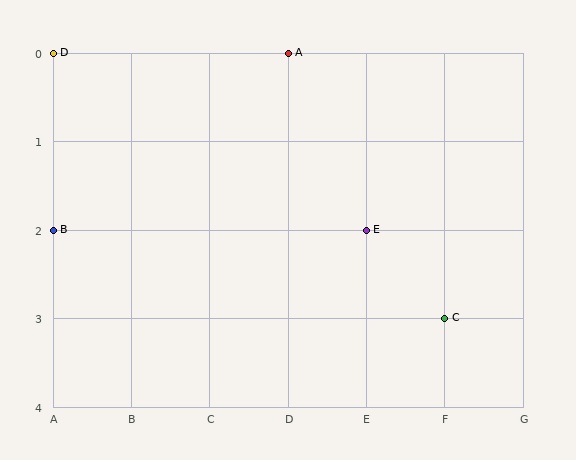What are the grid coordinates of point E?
Point E is at grid coordinates (E, 2).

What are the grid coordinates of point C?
Point C is at grid coordinates (F, 3).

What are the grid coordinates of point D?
Point D is at grid coordinates (A, 0).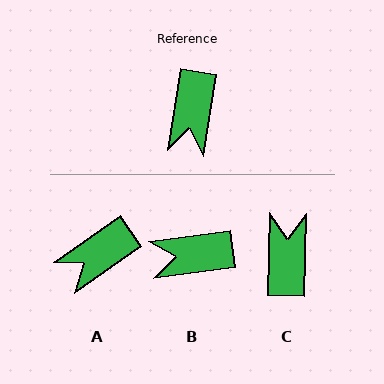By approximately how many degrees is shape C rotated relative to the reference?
Approximately 172 degrees clockwise.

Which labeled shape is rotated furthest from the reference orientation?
C, about 172 degrees away.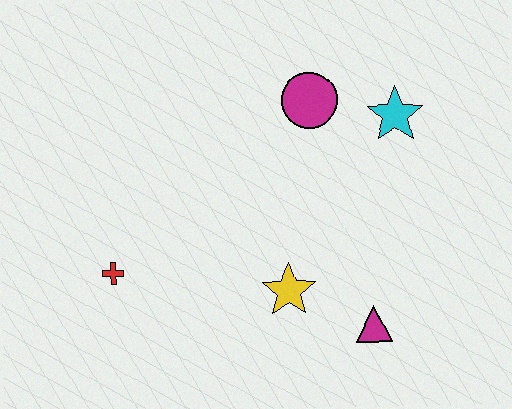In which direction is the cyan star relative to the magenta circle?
The cyan star is to the right of the magenta circle.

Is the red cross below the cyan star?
Yes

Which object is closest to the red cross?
The yellow star is closest to the red cross.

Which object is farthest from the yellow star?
The cyan star is farthest from the yellow star.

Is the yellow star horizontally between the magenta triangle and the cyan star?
No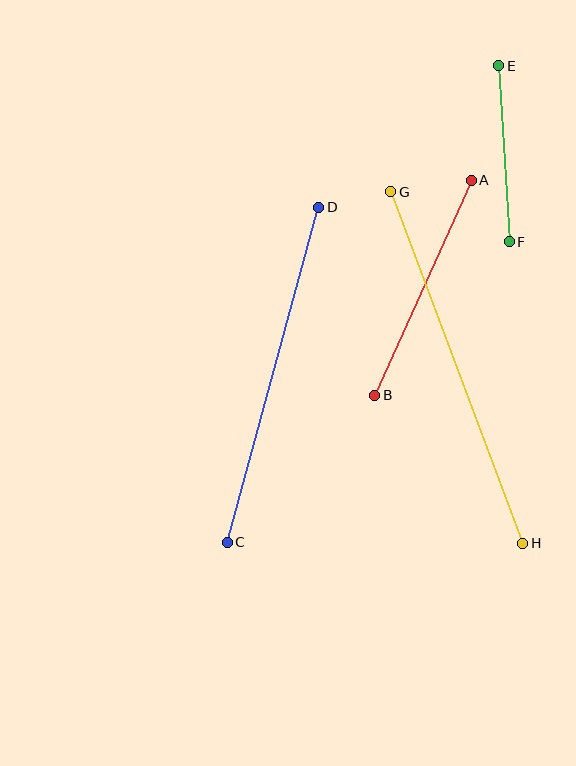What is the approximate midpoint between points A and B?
The midpoint is at approximately (423, 288) pixels.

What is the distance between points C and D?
The distance is approximately 347 pixels.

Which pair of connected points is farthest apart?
Points G and H are farthest apart.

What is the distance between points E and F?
The distance is approximately 176 pixels.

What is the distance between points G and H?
The distance is approximately 376 pixels.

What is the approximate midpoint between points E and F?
The midpoint is at approximately (504, 154) pixels.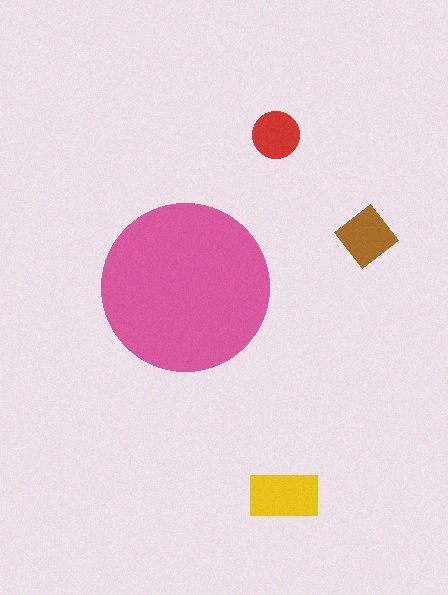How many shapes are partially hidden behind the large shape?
0 shapes are partially hidden.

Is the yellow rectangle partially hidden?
No, the yellow rectangle is fully visible.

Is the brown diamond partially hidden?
No, the brown diamond is fully visible.